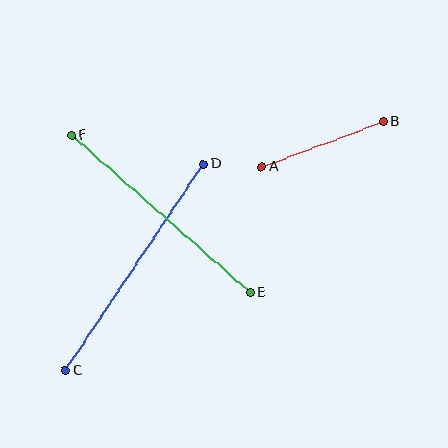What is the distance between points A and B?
The distance is approximately 130 pixels.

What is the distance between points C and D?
The distance is approximately 249 pixels.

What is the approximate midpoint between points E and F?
The midpoint is at approximately (161, 214) pixels.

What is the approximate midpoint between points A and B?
The midpoint is at approximately (322, 144) pixels.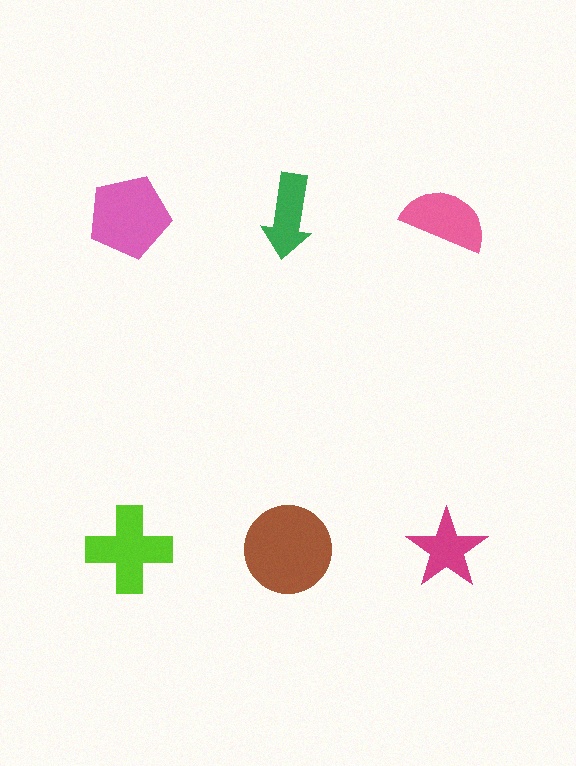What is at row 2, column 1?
A lime cross.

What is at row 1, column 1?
A pink pentagon.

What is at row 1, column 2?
A green arrow.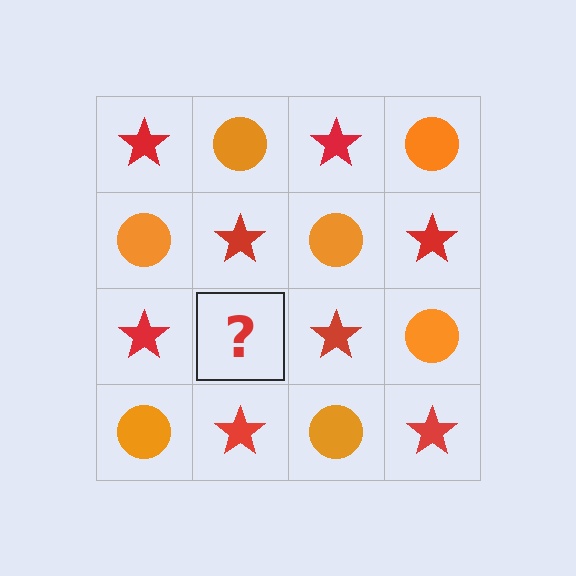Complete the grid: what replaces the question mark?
The question mark should be replaced with an orange circle.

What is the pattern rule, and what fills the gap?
The rule is that it alternates red star and orange circle in a checkerboard pattern. The gap should be filled with an orange circle.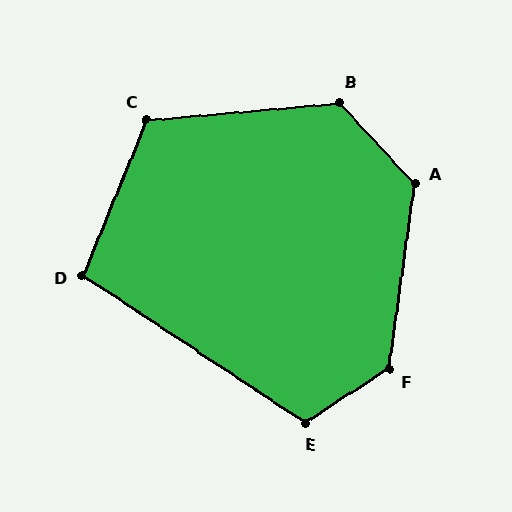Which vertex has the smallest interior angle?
D, at approximately 101 degrees.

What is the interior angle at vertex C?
Approximately 117 degrees (obtuse).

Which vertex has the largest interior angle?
F, at approximately 131 degrees.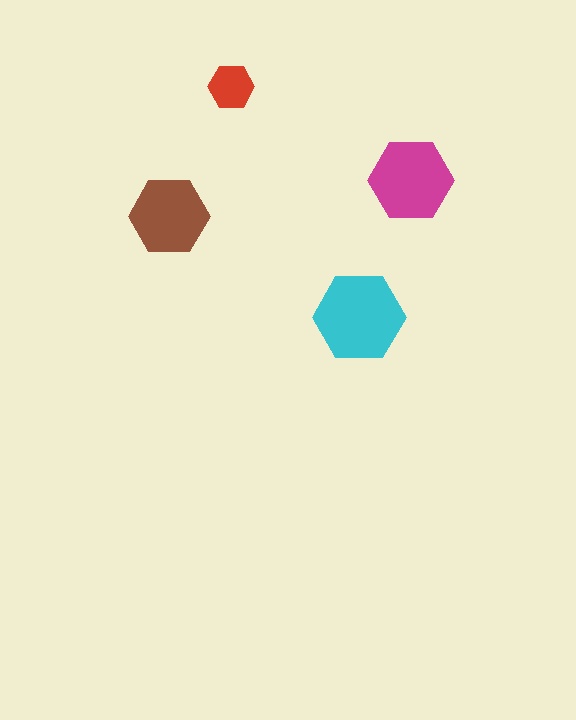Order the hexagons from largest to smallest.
the cyan one, the magenta one, the brown one, the red one.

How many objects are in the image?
There are 4 objects in the image.